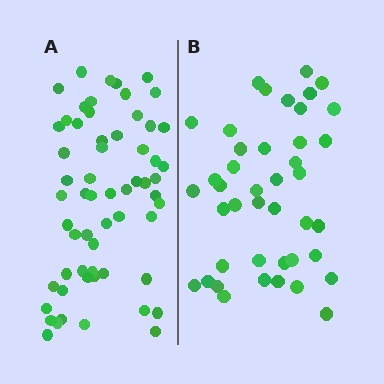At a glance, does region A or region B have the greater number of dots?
Region A (the left region) has more dots.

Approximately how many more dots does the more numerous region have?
Region A has approximately 20 more dots than region B.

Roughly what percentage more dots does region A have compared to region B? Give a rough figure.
About 45% more.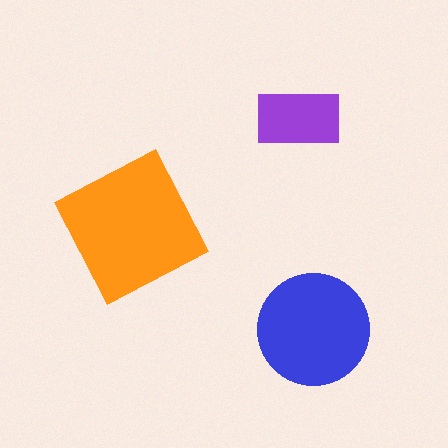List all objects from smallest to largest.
The purple rectangle, the blue circle, the orange square.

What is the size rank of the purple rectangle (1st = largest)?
3rd.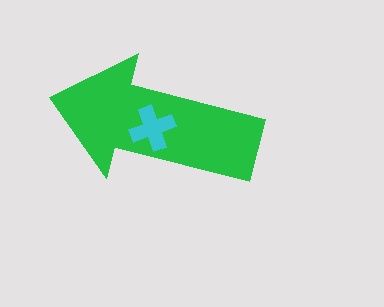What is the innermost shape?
The cyan cross.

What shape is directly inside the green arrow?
The cyan cross.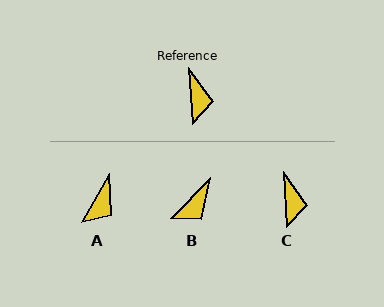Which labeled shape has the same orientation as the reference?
C.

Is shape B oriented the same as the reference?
No, it is off by about 48 degrees.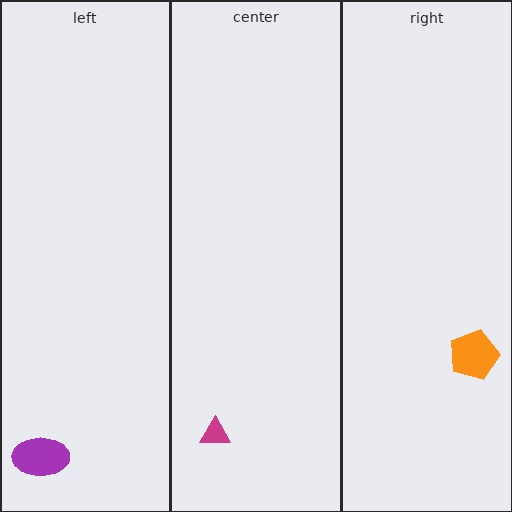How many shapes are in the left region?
1.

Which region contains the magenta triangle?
The center region.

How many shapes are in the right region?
1.